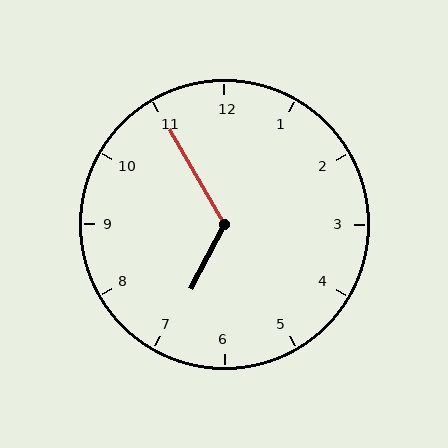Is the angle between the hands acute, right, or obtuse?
It is obtuse.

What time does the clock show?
6:55.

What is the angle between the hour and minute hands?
Approximately 122 degrees.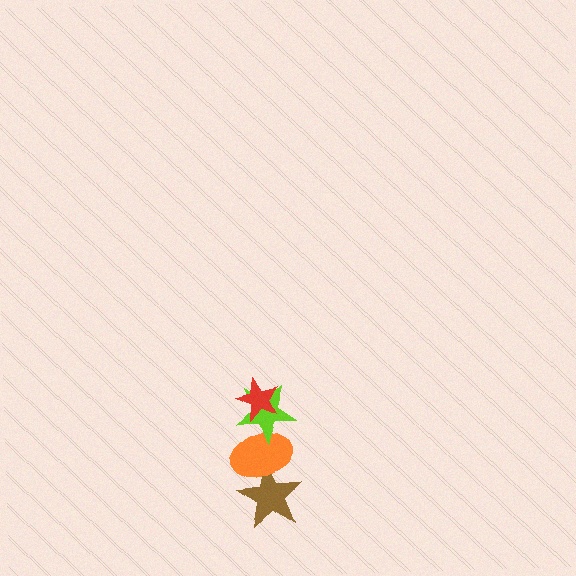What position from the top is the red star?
The red star is 1st from the top.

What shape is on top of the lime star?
The red star is on top of the lime star.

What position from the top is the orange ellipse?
The orange ellipse is 3rd from the top.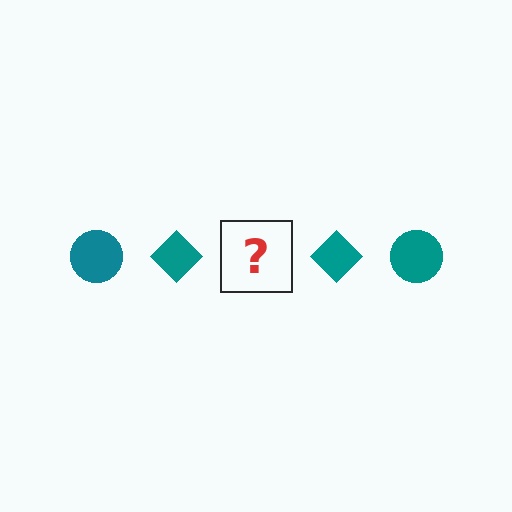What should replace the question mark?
The question mark should be replaced with a teal circle.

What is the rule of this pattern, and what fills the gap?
The rule is that the pattern cycles through circle, diamond shapes in teal. The gap should be filled with a teal circle.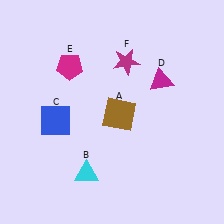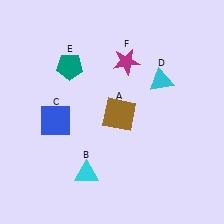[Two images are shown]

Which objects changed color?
D changed from magenta to cyan. E changed from magenta to teal.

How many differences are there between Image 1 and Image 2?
There are 2 differences between the two images.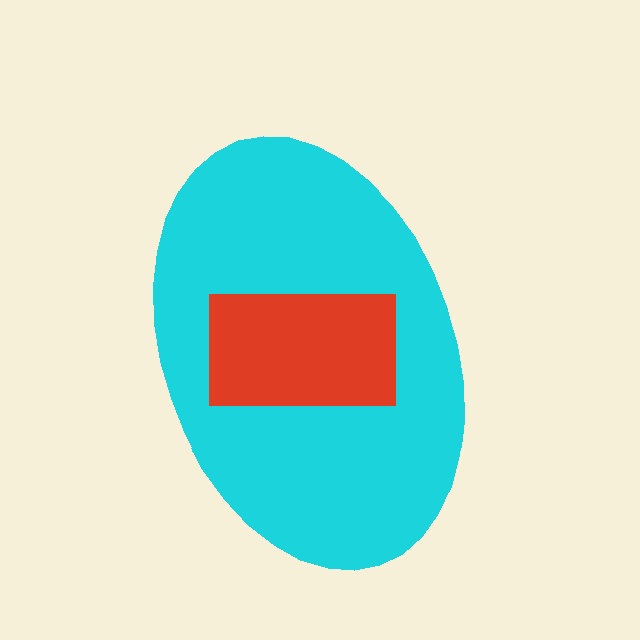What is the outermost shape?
The cyan ellipse.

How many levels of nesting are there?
2.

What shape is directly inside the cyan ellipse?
The red rectangle.